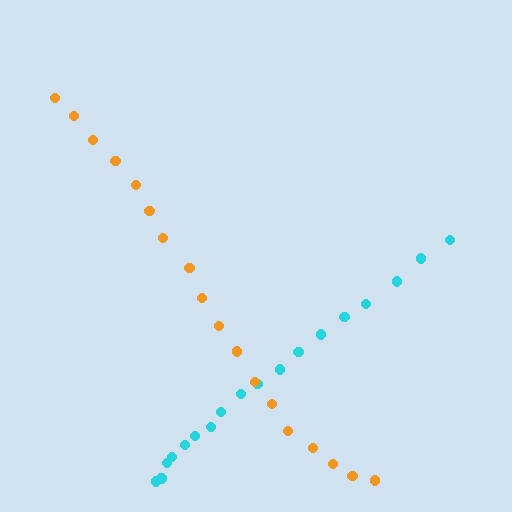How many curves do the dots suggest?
There are 2 distinct paths.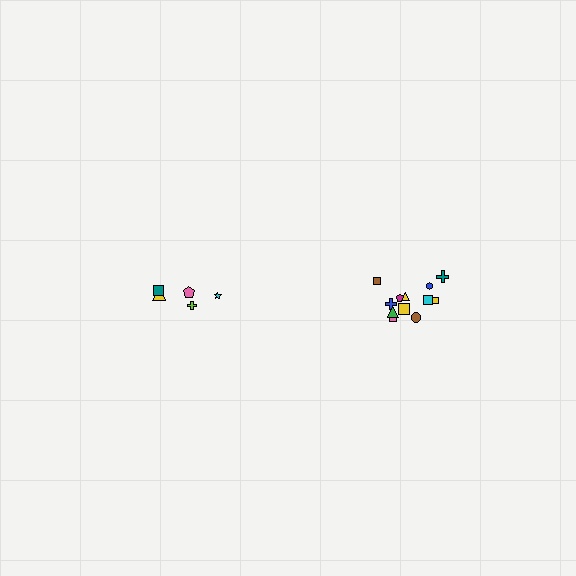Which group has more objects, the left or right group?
The right group.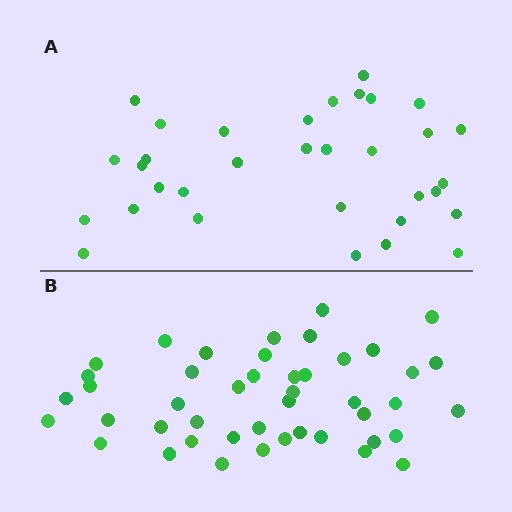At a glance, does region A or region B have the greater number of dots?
Region B (the bottom region) has more dots.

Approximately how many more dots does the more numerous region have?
Region B has roughly 12 or so more dots than region A.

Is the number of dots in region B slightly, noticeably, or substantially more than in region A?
Region B has noticeably more, but not dramatically so. The ratio is roughly 1.4 to 1.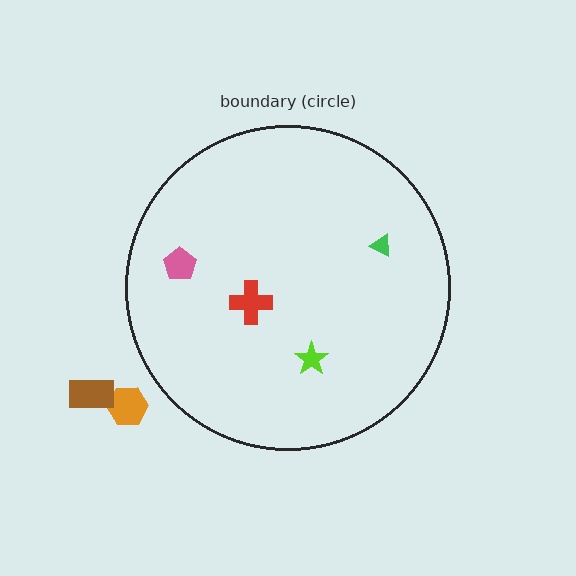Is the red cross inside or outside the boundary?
Inside.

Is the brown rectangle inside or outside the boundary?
Outside.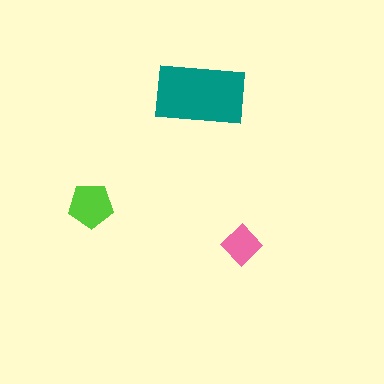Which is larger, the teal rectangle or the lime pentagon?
The teal rectangle.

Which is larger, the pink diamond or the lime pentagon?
The lime pentagon.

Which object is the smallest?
The pink diamond.